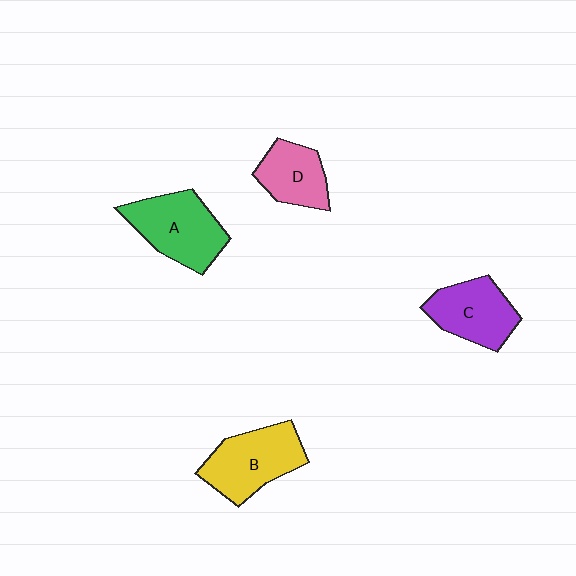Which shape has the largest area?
Shape B (yellow).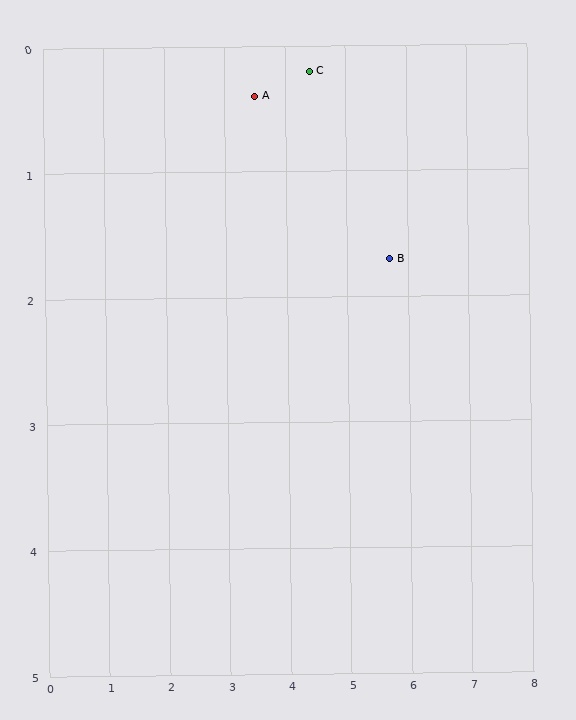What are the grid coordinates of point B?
Point B is at approximately (5.7, 1.7).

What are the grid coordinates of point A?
Point A is at approximately (3.5, 0.4).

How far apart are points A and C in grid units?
Points A and C are about 0.9 grid units apart.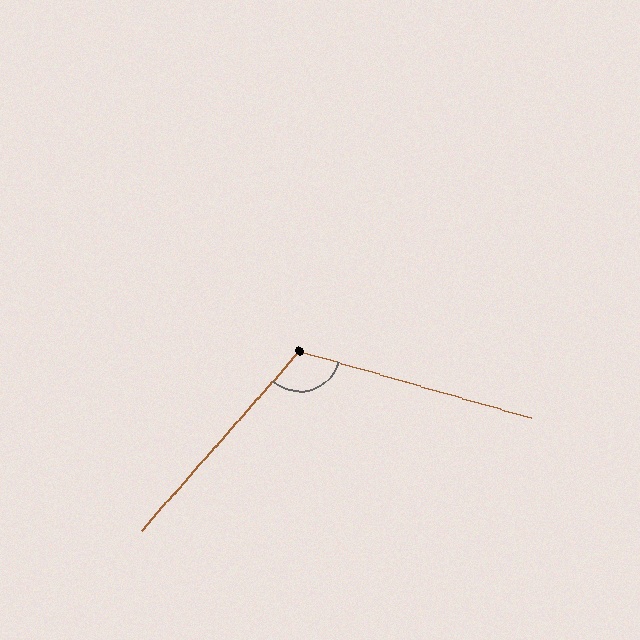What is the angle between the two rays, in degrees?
Approximately 115 degrees.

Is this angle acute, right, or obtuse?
It is obtuse.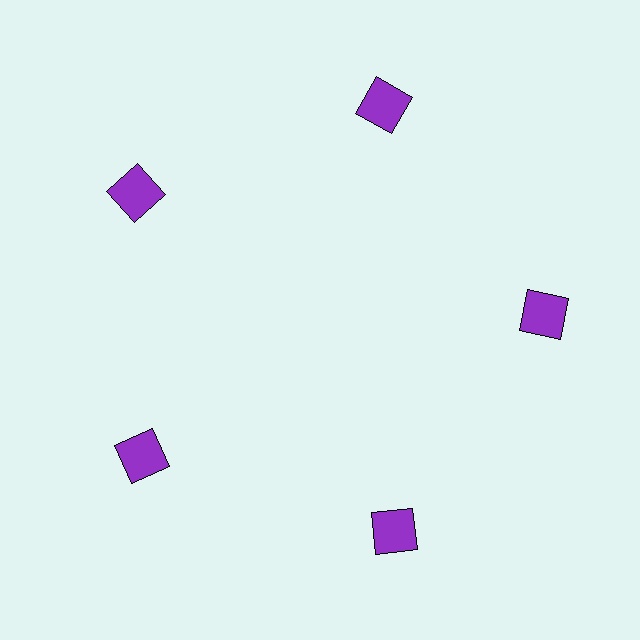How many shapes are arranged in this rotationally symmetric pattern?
There are 5 shapes, arranged in 5 groups of 1.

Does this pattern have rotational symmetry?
Yes, this pattern has 5-fold rotational symmetry. It looks the same after rotating 72 degrees around the center.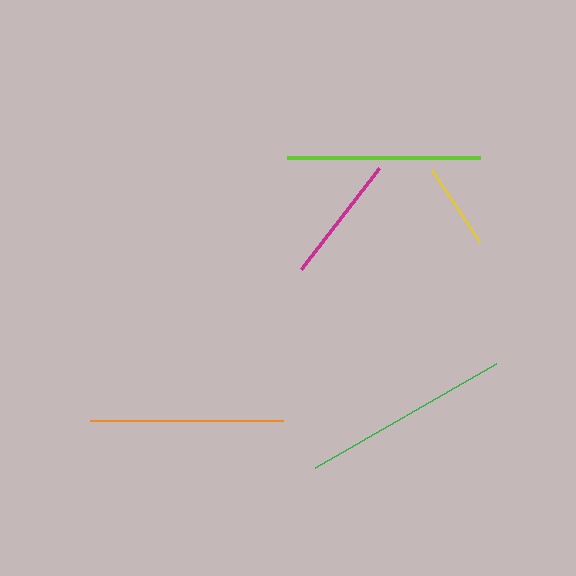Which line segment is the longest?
The green line is the longest at approximately 209 pixels.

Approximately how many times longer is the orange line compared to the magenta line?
The orange line is approximately 1.5 times the length of the magenta line.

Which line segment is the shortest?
The yellow line is the shortest at approximately 86 pixels.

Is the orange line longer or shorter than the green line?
The green line is longer than the orange line.